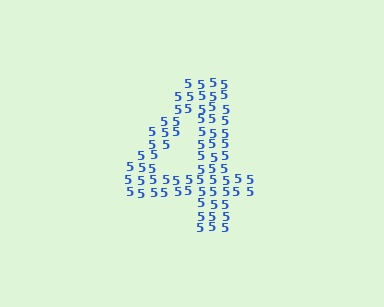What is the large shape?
The large shape is the digit 4.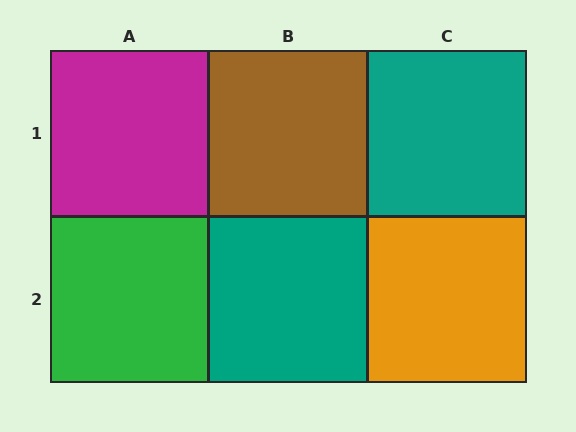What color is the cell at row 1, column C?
Teal.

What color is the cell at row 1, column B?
Brown.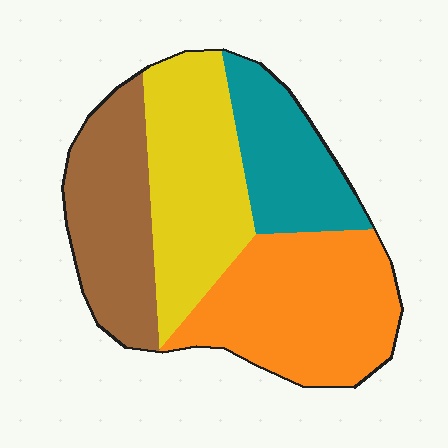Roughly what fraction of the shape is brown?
Brown takes up about one quarter (1/4) of the shape.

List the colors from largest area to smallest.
From largest to smallest: orange, yellow, brown, teal.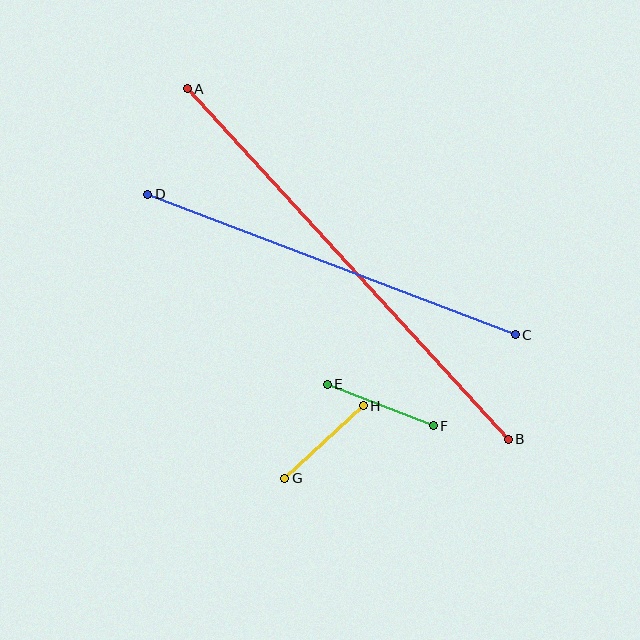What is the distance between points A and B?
The distance is approximately 475 pixels.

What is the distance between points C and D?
The distance is approximately 393 pixels.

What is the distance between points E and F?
The distance is approximately 114 pixels.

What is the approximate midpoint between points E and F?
The midpoint is at approximately (380, 405) pixels.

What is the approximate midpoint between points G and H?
The midpoint is at approximately (324, 442) pixels.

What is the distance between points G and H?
The distance is approximately 107 pixels.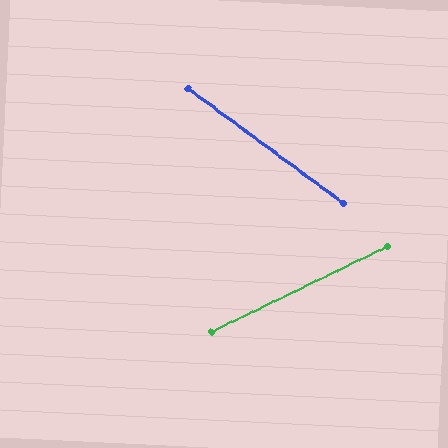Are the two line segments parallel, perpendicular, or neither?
Neither parallel nor perpendicular — they differ by about 62°.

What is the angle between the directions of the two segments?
Approximately 62 degrees.